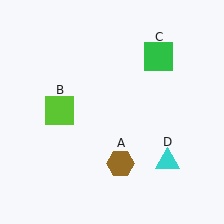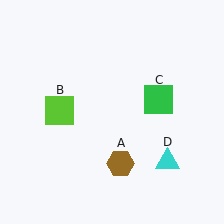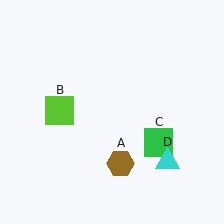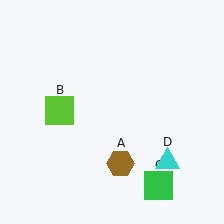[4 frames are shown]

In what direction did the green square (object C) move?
The green square (object C) moved down.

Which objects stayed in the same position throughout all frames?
Brown hexagon (object A) and lime square (object B) and cyan triangle (object D) remained stationary.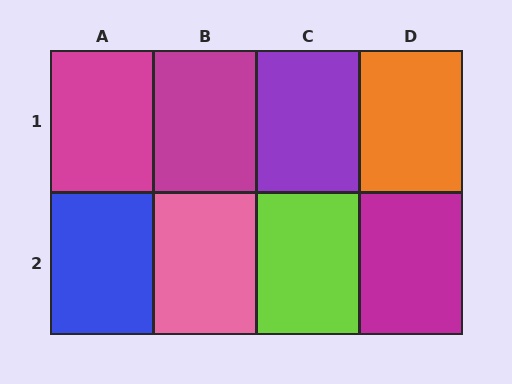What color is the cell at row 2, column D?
Magenta.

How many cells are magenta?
3 cells are magenta.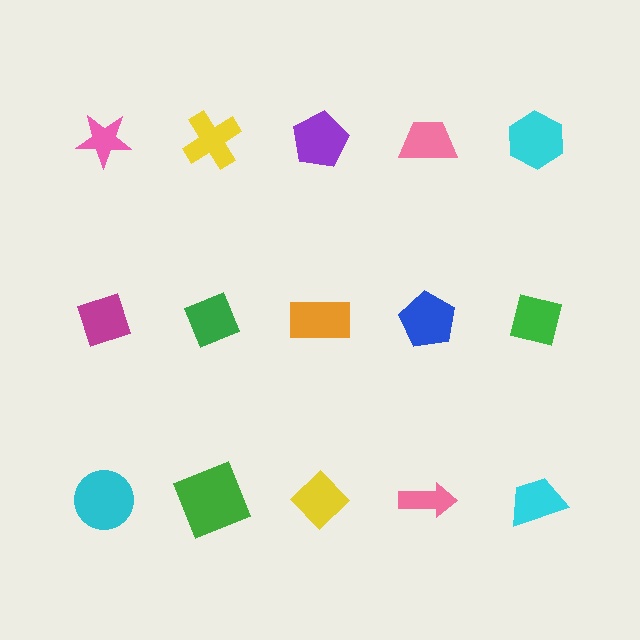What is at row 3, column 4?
A pink arrow.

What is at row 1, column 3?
A purple pentagon.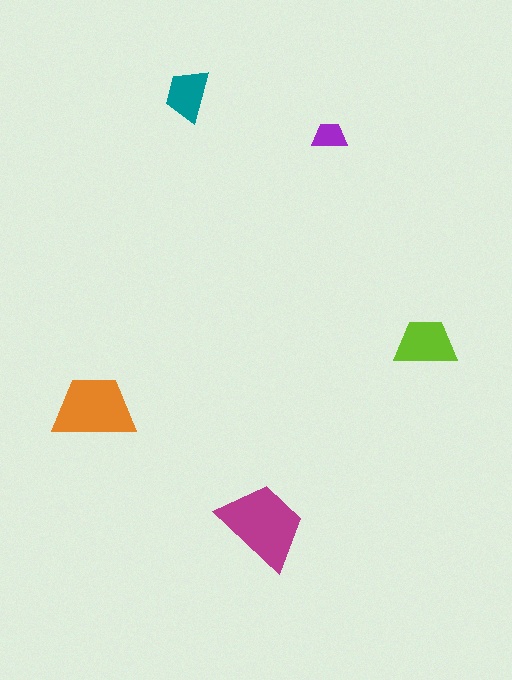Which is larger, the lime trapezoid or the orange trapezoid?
The orange one.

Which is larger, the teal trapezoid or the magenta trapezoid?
The magenta one.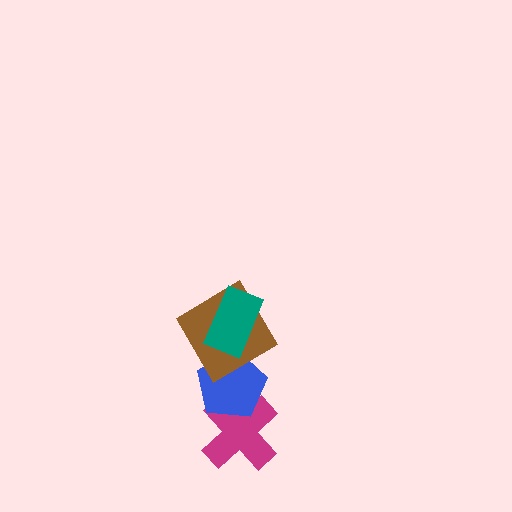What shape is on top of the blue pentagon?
The brown diamond is on top of the blue pentagon.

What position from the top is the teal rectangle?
The teal rectangle is 1st from the top.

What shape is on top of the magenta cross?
The blue pentagon is on top of the magenta cross.